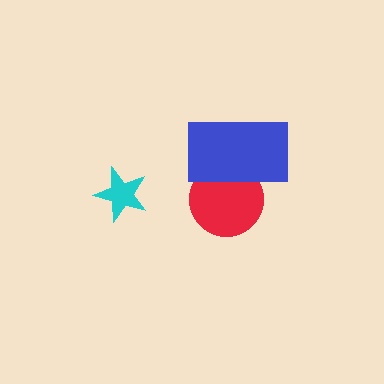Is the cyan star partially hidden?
No, no other shape covers it.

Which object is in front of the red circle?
The blue rectangle is in front of the red circle.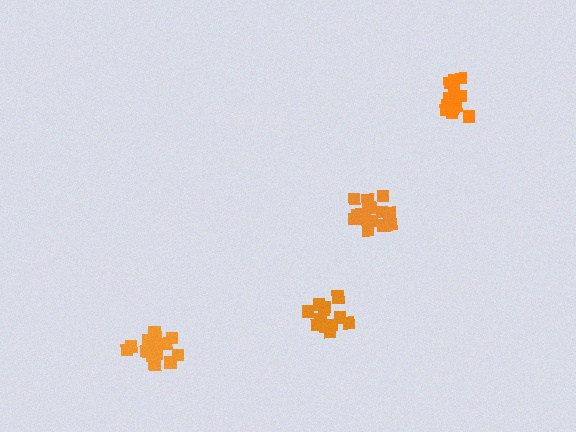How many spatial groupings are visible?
There are 4 spatial groupings.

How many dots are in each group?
Group 1: 14 dots, Group 2: 16 dots, Group 3: 17 dots, Group 4: 13 dots (60 total).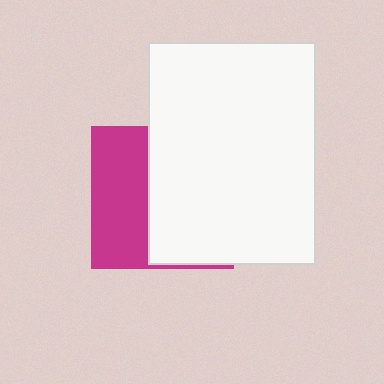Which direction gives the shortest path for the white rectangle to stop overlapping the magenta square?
Moving right gives the shortest separation.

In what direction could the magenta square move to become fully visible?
The magenta square could move left. That would shift it out from behind the white rectangle entirely.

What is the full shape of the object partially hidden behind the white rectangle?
The partially hidden object is a magenta square.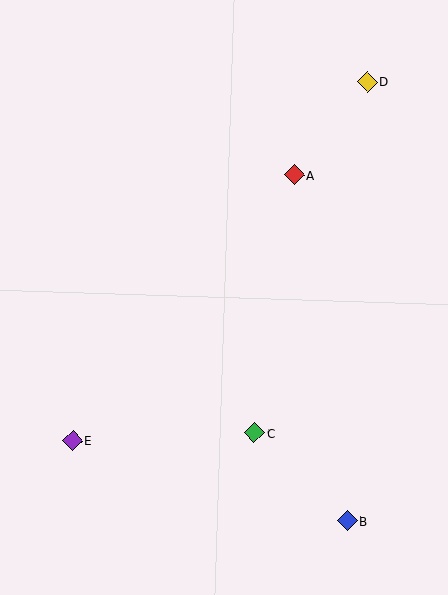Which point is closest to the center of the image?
Point C at (254, 433) is closest to the center.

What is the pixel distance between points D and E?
The distance between D and E is 464 pixels.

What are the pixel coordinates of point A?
Point A is at (294, 175).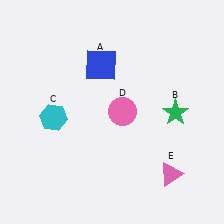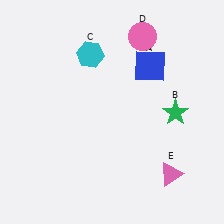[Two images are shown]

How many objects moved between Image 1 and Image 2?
3 objects moved between the two images.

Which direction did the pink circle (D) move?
The pink circle (D) moved up.